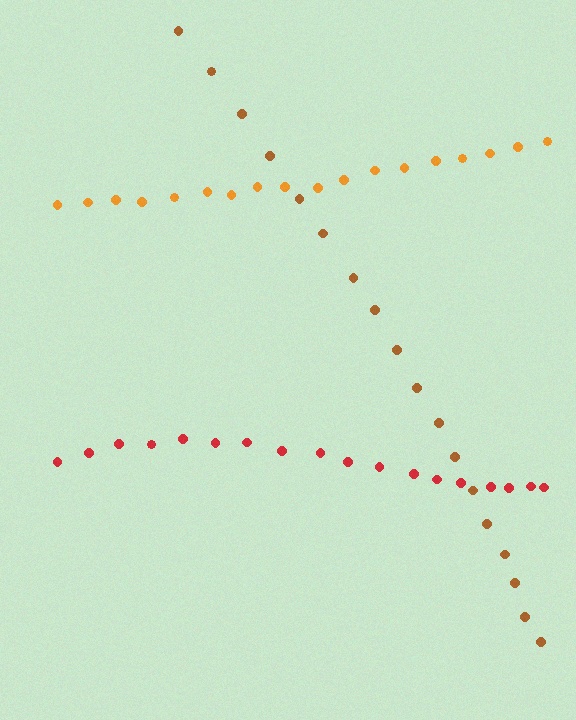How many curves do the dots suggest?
There are 3 distinct paths.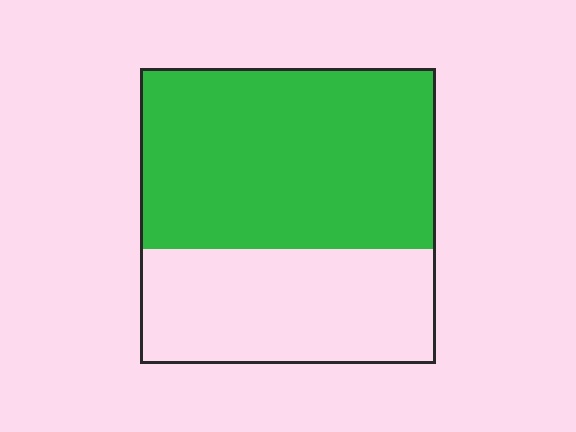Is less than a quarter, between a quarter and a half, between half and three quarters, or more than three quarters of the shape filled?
Between half and three quarters.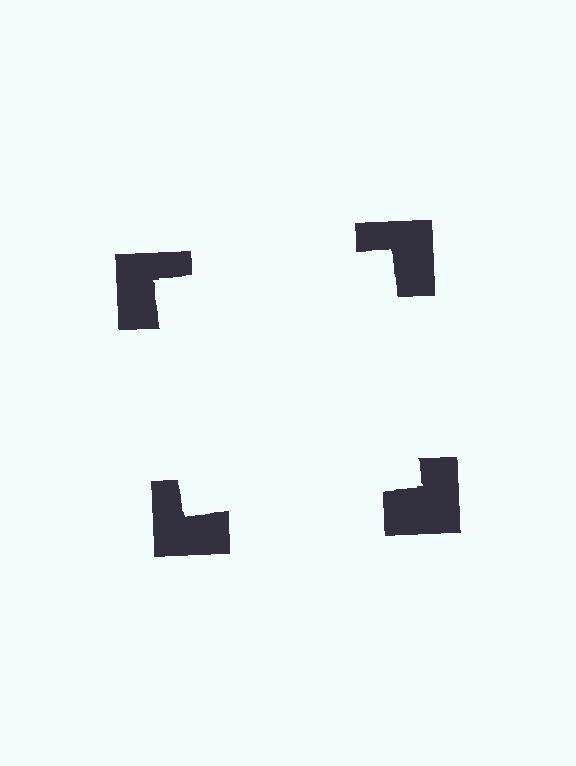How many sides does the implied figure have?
4 sides.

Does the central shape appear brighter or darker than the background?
It typically appears slightly brighter than the background, even though no actual brightness change is drawn.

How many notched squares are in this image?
There are 4 — one at each vertex of the illusory square.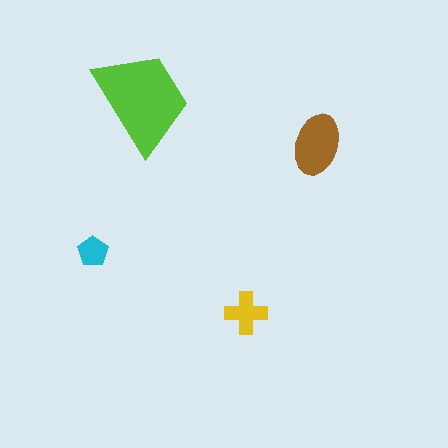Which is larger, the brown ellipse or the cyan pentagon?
The brown ellipse.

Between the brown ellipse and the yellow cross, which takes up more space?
The brown ellipse.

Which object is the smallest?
The cyan pentagon.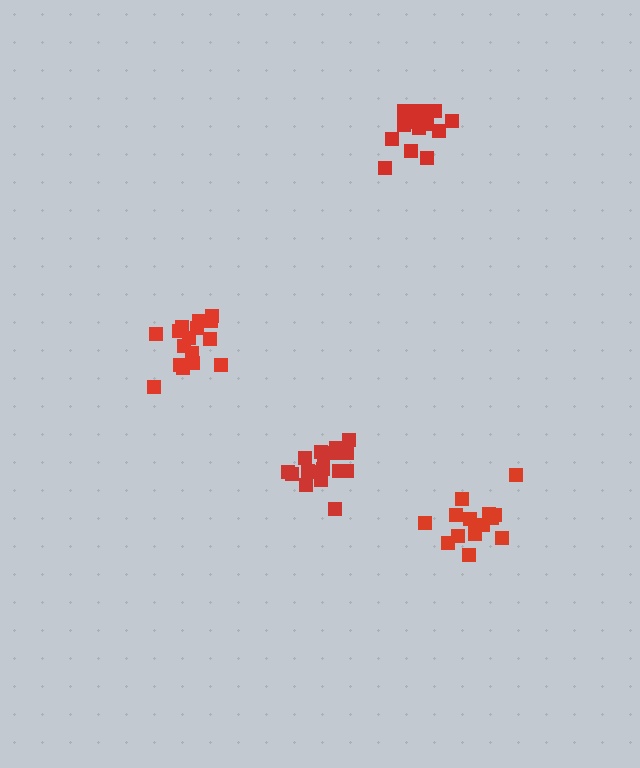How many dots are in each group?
Group 1: 15 dots, Group 2: 17 dots, Group 3: 15 dots, Group 4: 16 dots (63 total).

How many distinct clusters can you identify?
There are 4 distinct clusters.